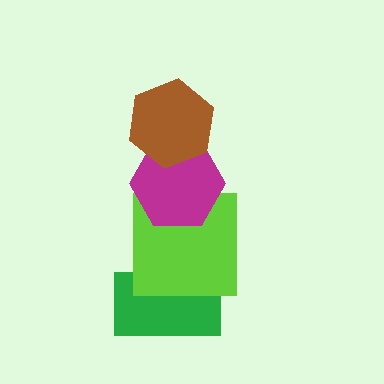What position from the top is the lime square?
The lime square is 3rd from the top.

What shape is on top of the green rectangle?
The lime square is on top of the green rectangle.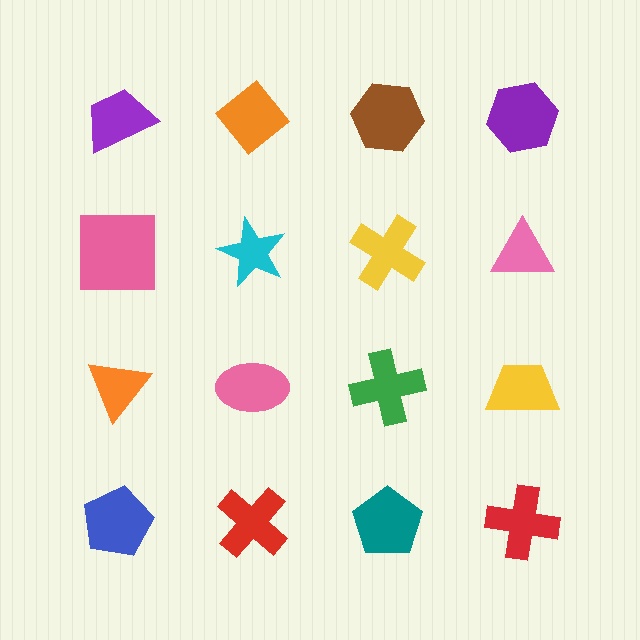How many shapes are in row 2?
4 shapes.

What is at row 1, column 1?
A purple trapezoid.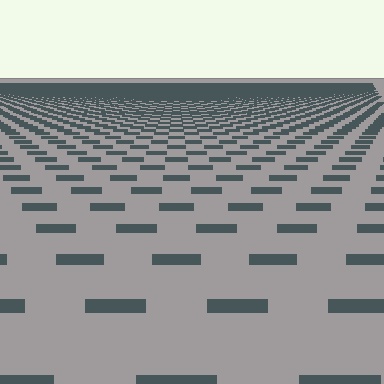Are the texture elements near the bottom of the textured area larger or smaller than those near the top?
Larger. Near the bottom, elements are closer to the viewer and appear at a bigger on-screen size.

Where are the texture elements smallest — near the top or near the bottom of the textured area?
Near the top.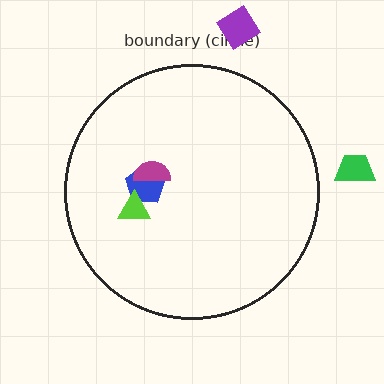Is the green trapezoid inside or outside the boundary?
Outside.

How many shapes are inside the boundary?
3 inside, 2 outside.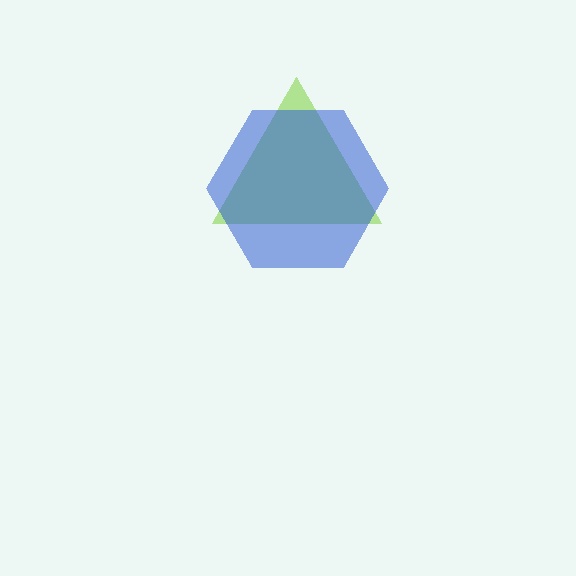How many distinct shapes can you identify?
There are 2 distinct shapes: a lime triangle, a blue hexagon.